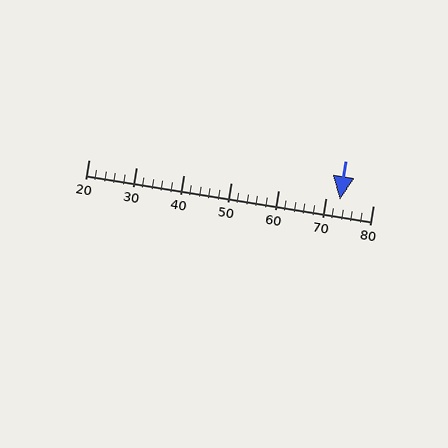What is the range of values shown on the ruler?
The ruler shows values from 20 to 80.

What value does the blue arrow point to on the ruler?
The blue arrow points to approximately 73.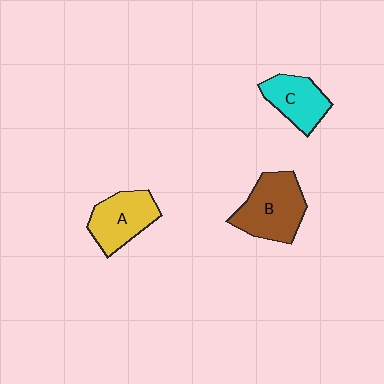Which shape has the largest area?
Shape B (brown).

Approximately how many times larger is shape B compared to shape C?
Approximately 1.4 times.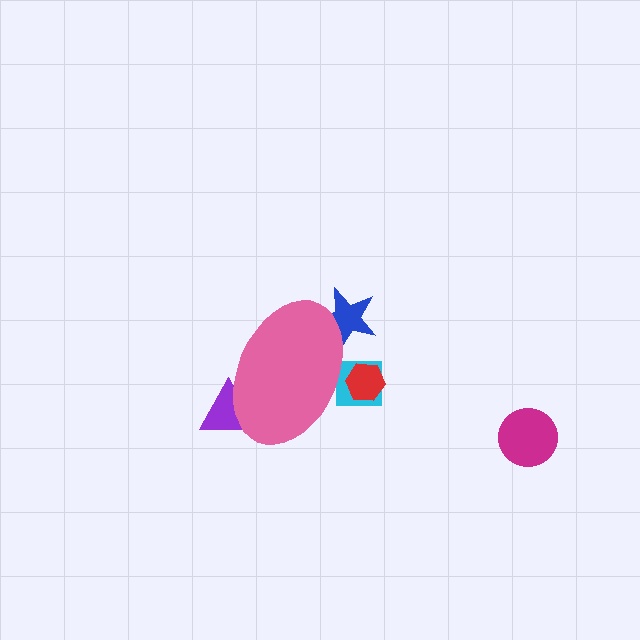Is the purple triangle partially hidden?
Yes, the purple triangle is partially hidden behind the pink ellipse.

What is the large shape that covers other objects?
A pink ellipse.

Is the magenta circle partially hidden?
No, the magenta circle is fully visible.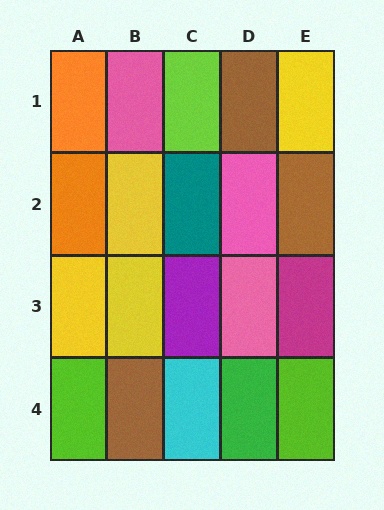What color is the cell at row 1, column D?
Brown.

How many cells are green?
1 cell is green.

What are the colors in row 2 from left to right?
Orange, yellow, teal, pink, brown.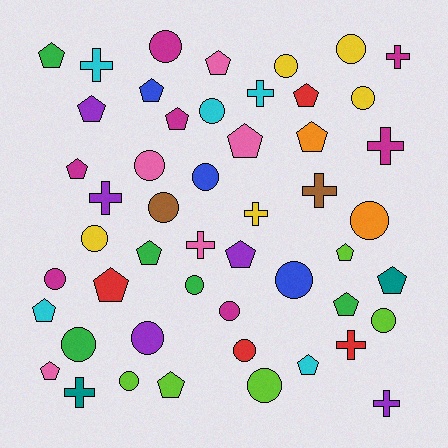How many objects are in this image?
There are 50 objects.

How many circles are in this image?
There are 20 circles.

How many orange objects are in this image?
There are 2 orange objects.